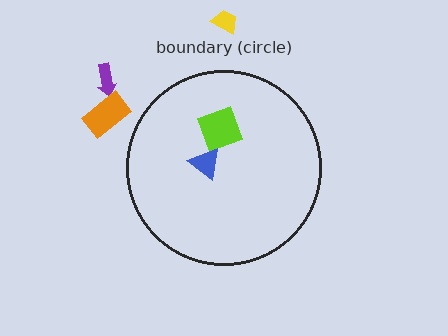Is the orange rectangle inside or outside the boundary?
Outside.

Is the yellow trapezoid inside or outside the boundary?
Outside.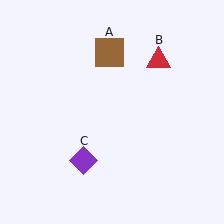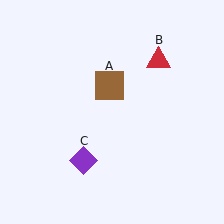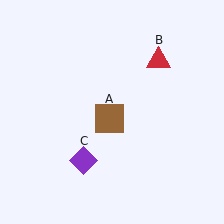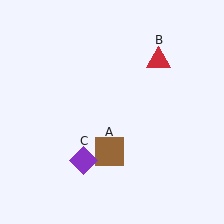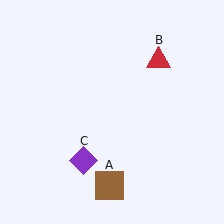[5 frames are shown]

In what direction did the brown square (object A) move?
The brown square (object A) moved down.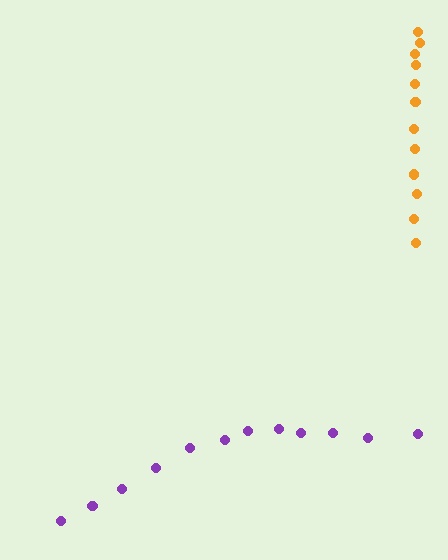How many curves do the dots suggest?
There are 2 distinct paths.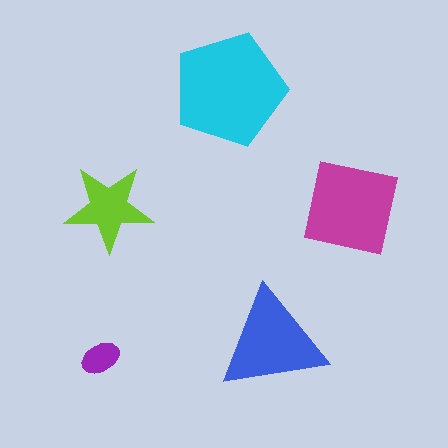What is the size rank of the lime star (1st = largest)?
4th.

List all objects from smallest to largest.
The purple ellipse, the lime star, the blue triangle, the magenta square, the cyan pentagon.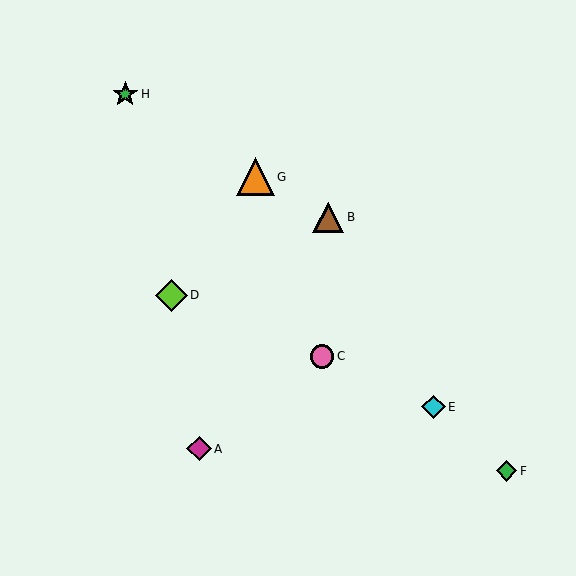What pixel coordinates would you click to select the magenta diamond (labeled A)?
Click at (199, 449) to select the magenta diamond A.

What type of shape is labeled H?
Shape H is a green star.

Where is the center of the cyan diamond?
The center of the cyan diamond is at (434, 407).